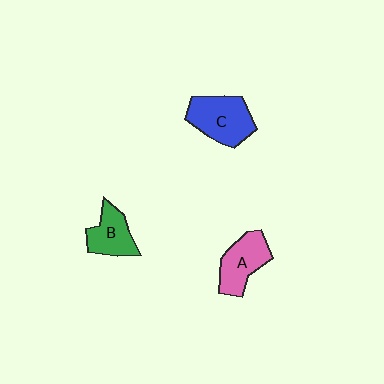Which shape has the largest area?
Shape C (blue).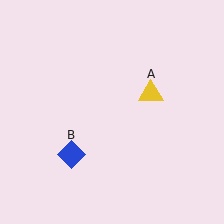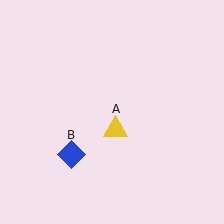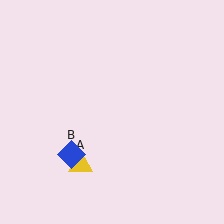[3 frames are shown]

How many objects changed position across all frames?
1 object changed position: yellow triangle (object A).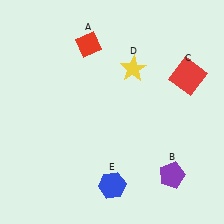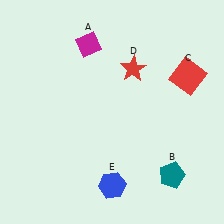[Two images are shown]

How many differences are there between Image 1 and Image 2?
There are 3 differences between the two images.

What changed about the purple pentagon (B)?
In Image 1, B is purple. In Image 2, it changed to teal.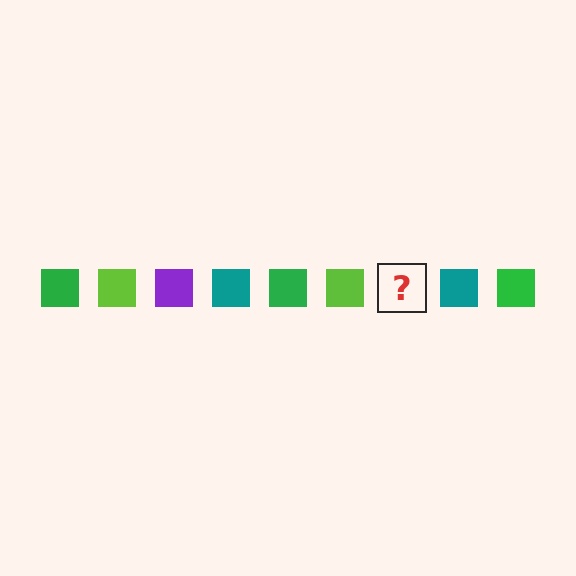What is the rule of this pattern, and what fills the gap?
The rule is that the pattern cycles through green, lime, purple, teal squares. The gap should be filled with a purple square.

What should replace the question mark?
The question mark should be replaced with a purple square.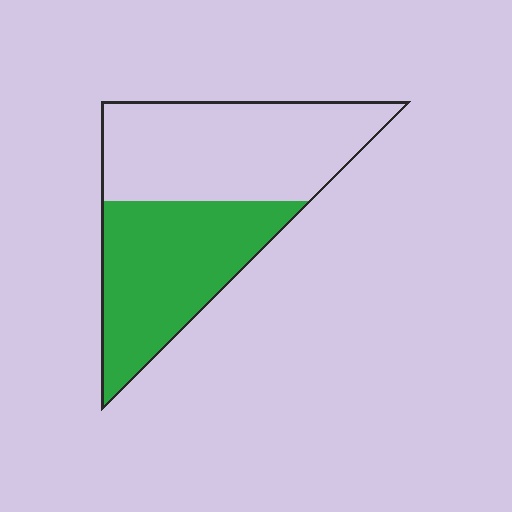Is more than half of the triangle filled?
No.